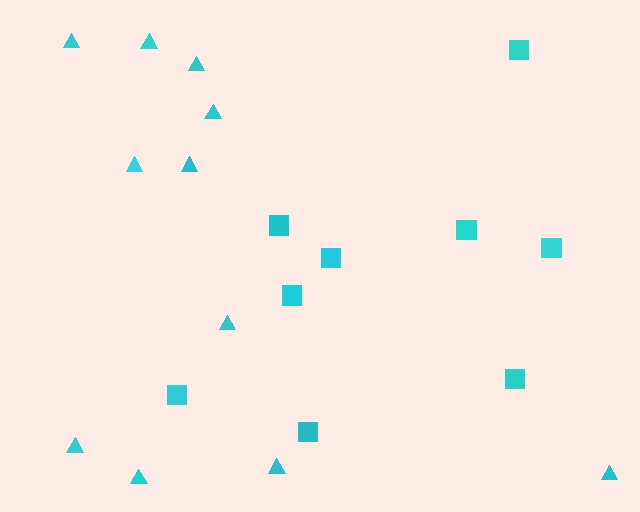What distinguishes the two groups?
There are 2 groups: one group of squares (9) and one group of triangles (11).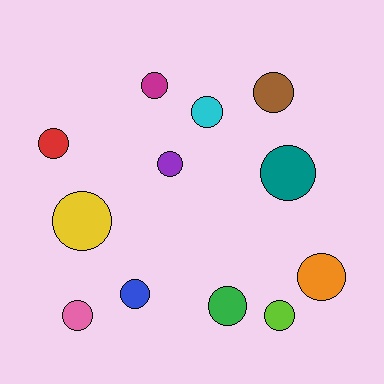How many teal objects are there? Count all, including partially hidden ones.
There is 1 teal object.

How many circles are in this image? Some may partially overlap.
There are 12 circles.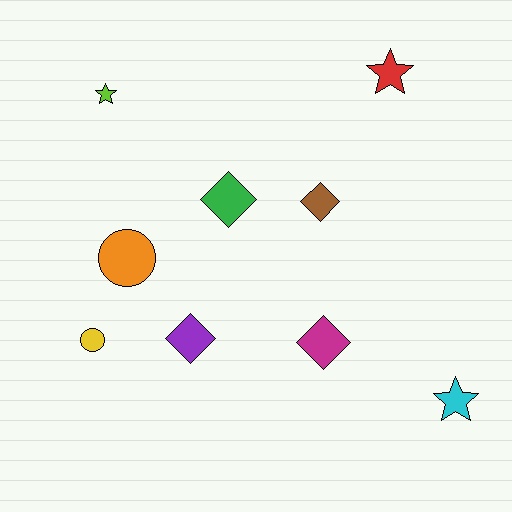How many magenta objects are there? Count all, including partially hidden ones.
There is 1 magenta object.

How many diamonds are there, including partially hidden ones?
There are 4 diamonds.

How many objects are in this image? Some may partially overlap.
There are 9 objects.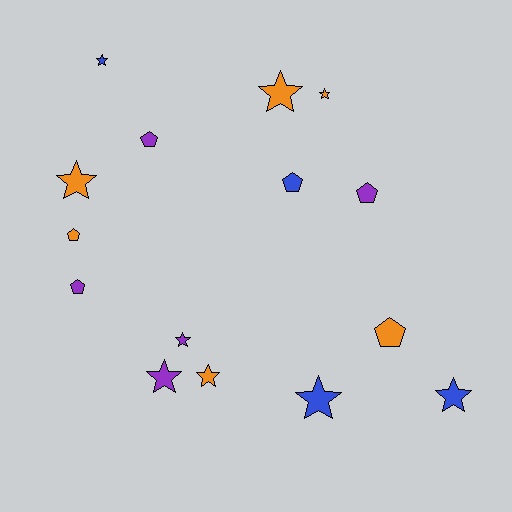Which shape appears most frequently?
Star, with 9 objects.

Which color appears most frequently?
Orange, with 6 objects.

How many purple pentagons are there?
There are 3 purple pentagons.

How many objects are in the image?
There are 15 objects.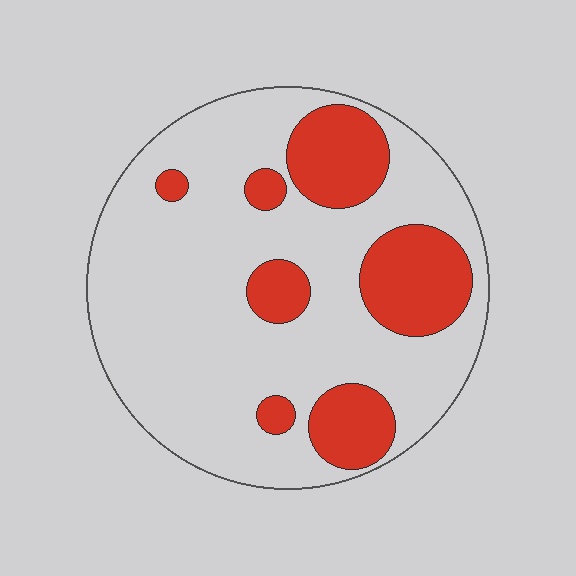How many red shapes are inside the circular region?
7.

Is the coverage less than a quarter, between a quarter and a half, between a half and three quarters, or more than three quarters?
Less than a quarter.